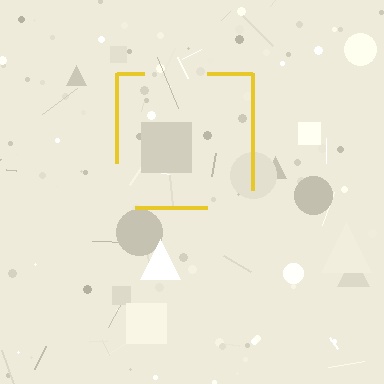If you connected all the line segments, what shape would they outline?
They would outline a square.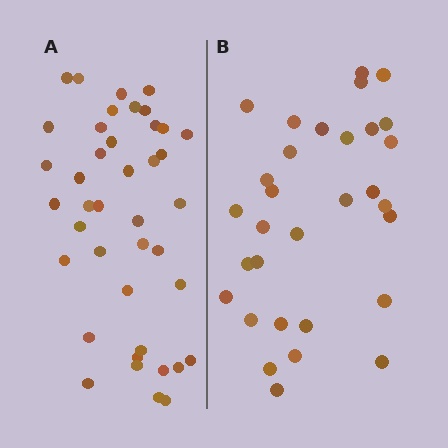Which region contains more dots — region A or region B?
Region A (the left region) has more dots.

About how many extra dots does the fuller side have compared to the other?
Region A has roughly 10 or so more dots than region B.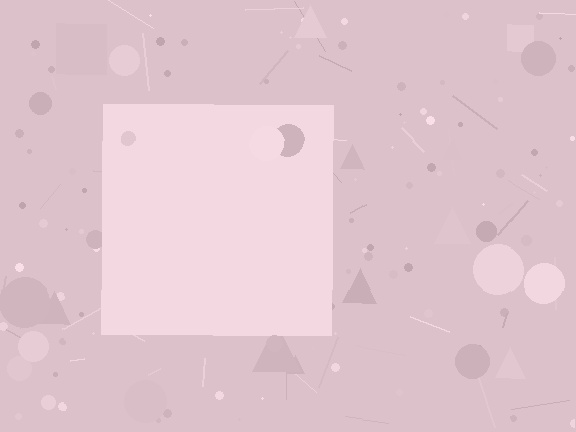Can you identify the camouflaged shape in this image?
The camouflaged shape is a square.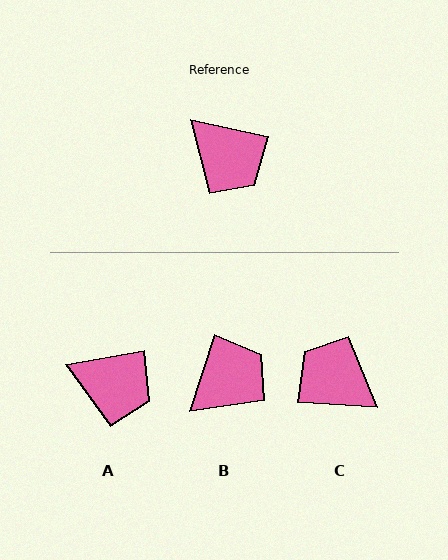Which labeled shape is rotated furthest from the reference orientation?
C, about 172 degrees away.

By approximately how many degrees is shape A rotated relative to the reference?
Approximately 22 degrees counter-clockwise.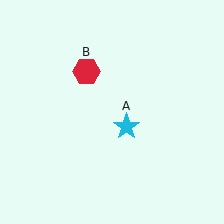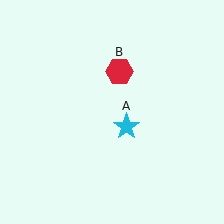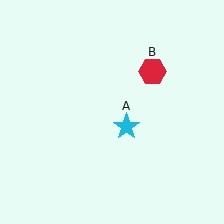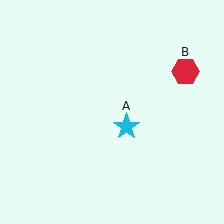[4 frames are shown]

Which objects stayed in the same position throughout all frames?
Cyan star (object A) remained stationary.